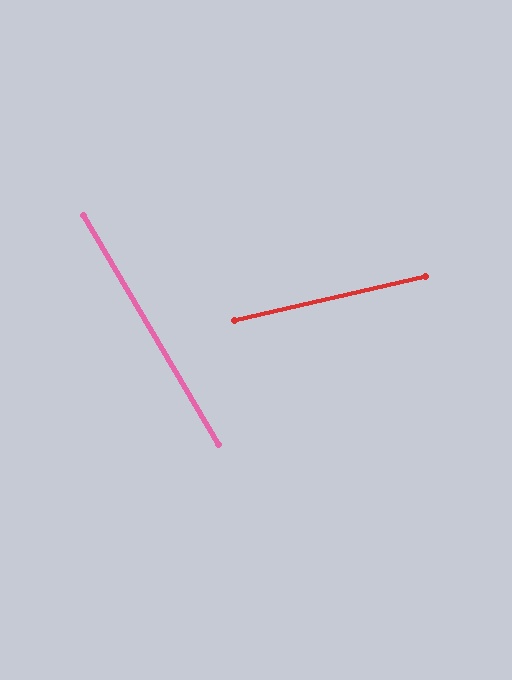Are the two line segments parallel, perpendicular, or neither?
Neither parallel nor perpendicular — they differ by about 72°.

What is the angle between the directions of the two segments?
Approximately 72 degrees.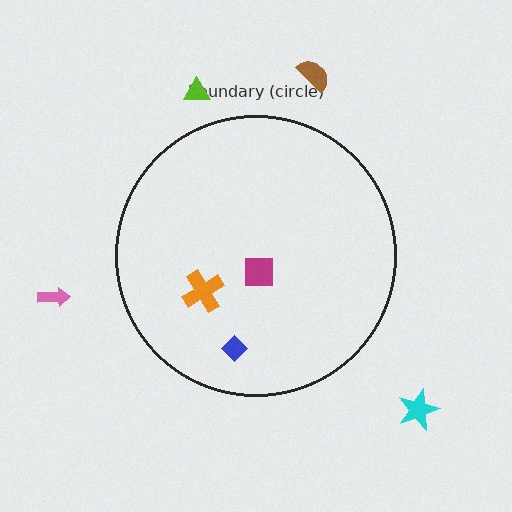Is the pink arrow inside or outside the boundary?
Outside.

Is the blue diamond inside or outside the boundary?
Inside.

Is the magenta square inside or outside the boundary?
Inside.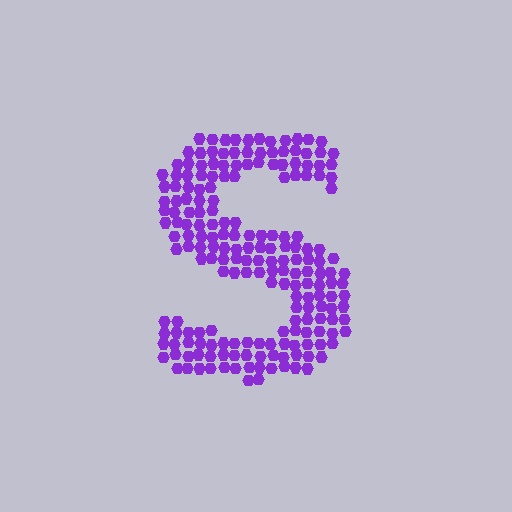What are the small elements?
The small elements are hexagons.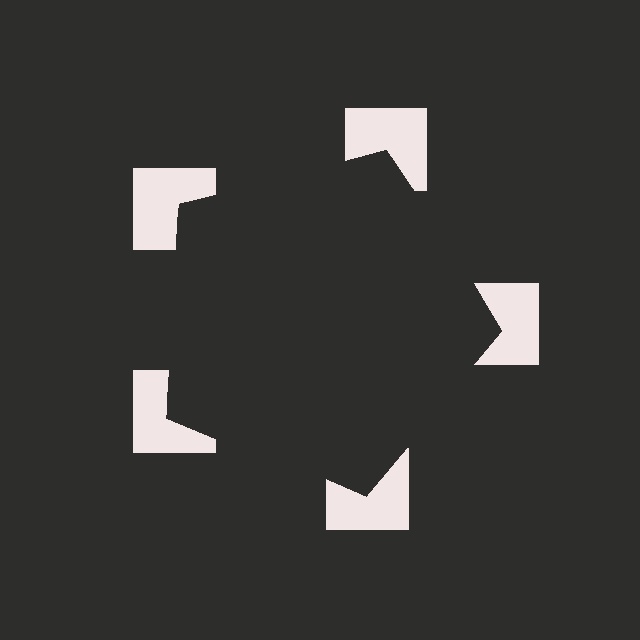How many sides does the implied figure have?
5 sides.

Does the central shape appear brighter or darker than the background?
It typically appears slightly darker than the background, even though no actual brightness change is drawn.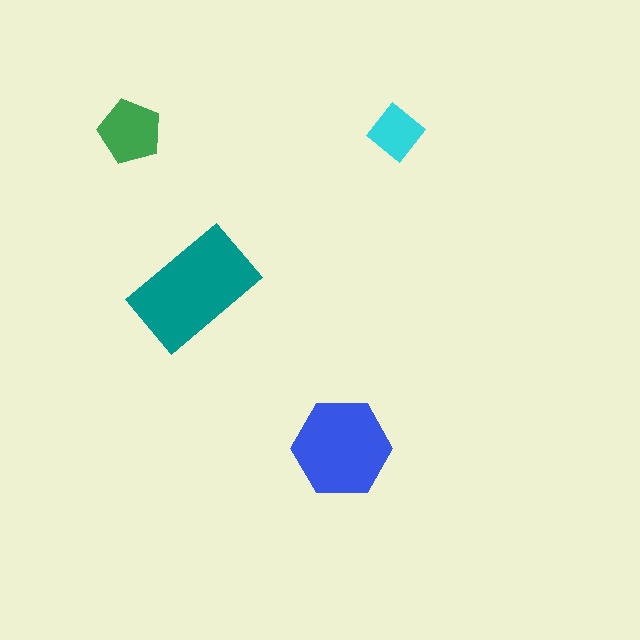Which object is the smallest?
The cyan diamond.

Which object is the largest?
The teal rectangle.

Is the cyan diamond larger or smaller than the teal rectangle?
Smaller.